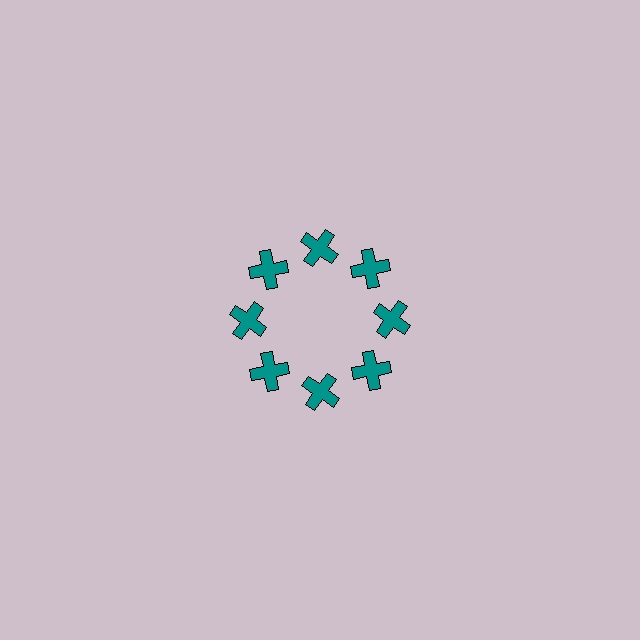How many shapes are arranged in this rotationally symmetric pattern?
There are 8 shapes, arranged in 8 groups of 1.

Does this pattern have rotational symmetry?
Yes, this pattern has 8-fold rotational symmetry. It looks the same after rotating 45 degrees around the center.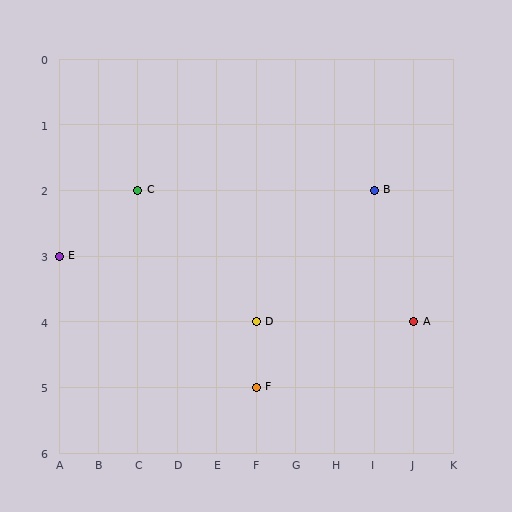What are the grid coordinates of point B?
Point B is at grid coordinates (I, 2).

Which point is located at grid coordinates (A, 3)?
Point E is at (A, 3).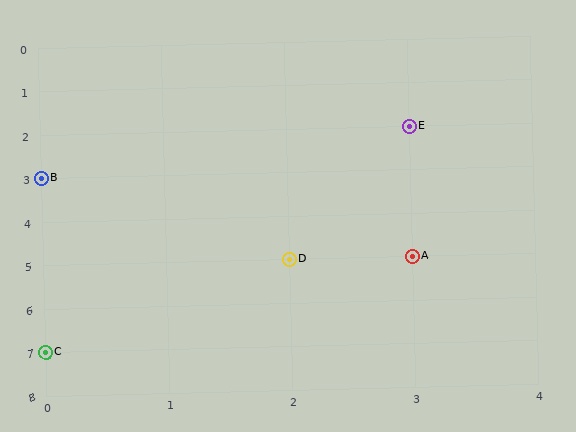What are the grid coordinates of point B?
Point B is at grid coordinates (0, 3).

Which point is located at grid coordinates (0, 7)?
Point C is at (0, 7).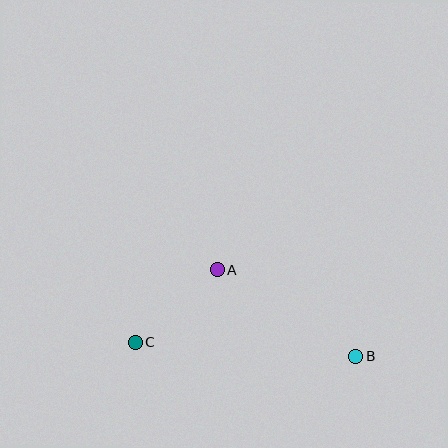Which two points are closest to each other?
Points A and C are closest to each other.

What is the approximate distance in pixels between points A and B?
The distance between A and B is approximately 163 pixels.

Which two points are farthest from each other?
Points B and C are farthest from each other.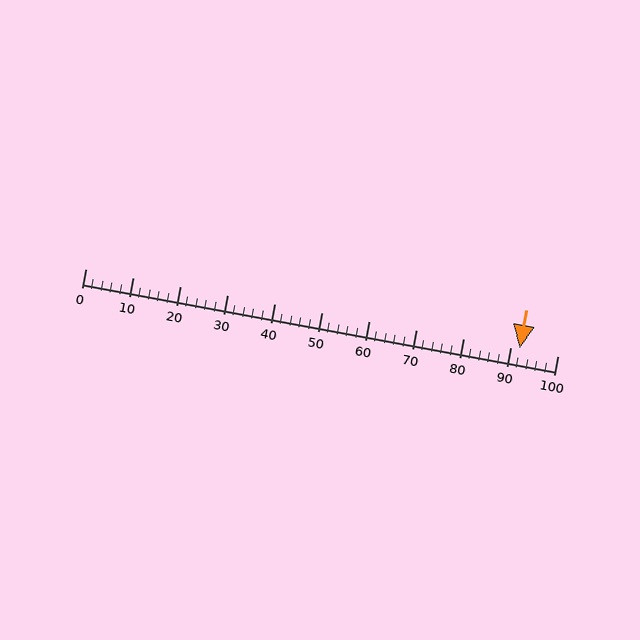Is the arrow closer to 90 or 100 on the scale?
The arrow is closer to 90.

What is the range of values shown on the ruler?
The ruler shows values from 0 to 100.